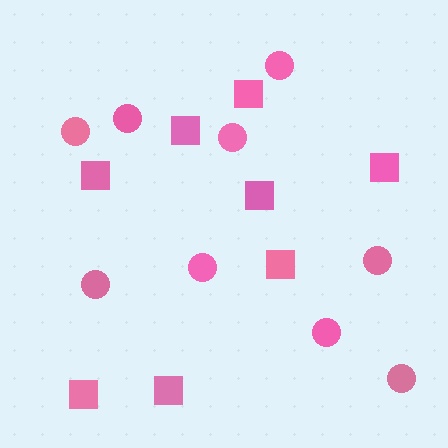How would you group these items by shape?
There are 2 groups: one group of circles (9) and one group of squares (8).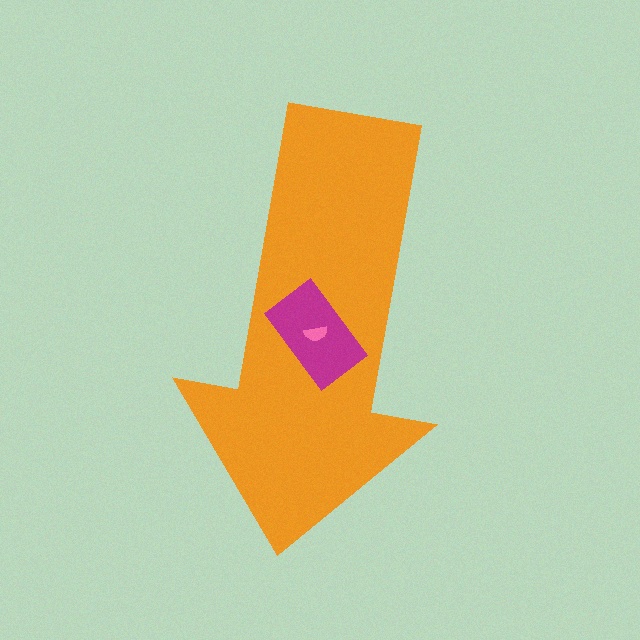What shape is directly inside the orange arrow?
The magenta rectangle.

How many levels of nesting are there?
3.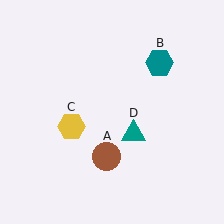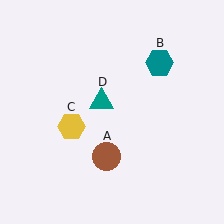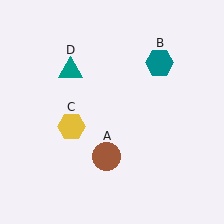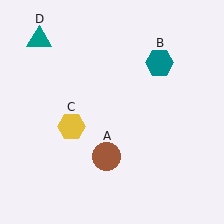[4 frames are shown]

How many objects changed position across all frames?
1 object changed position: teal triangle (object D).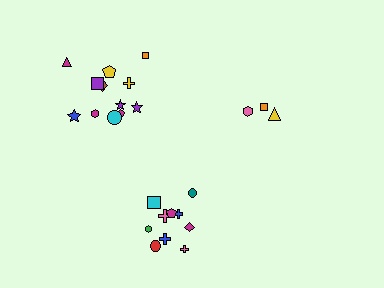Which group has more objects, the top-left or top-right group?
The top-left group.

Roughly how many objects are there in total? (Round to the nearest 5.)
Roughly 25 objects in total.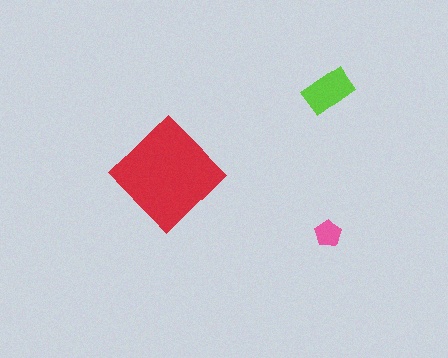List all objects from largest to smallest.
The red diamond, the lime rectangle, the pink pentagon.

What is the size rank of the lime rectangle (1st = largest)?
2nd.